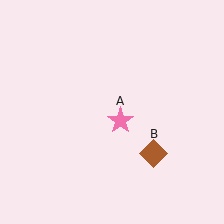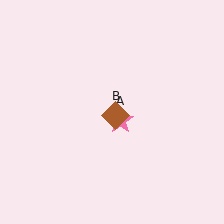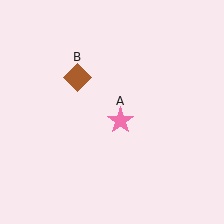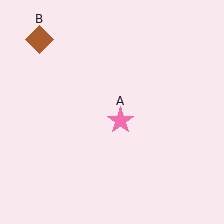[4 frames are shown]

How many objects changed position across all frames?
1 object changed position: brown diamond (object B).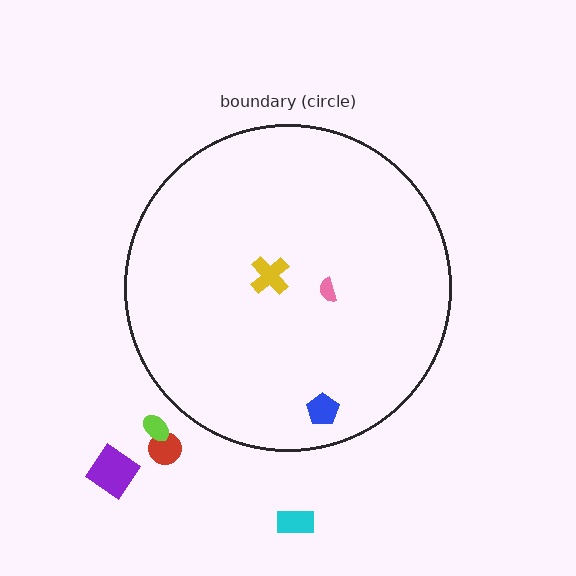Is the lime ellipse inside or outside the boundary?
Outside.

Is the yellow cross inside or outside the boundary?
Inside.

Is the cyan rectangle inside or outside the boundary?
Outside.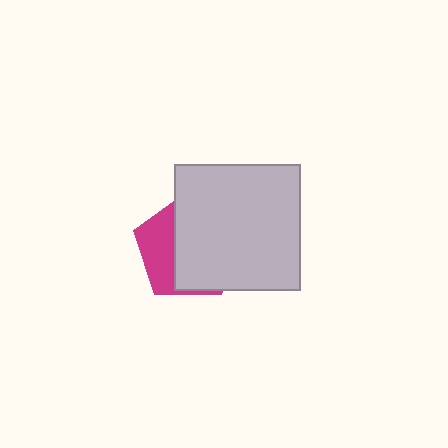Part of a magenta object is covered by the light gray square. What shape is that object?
It is a pentagon.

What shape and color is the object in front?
The object in front is a light gray square.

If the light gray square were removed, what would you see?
You would see the complete magenta pentagon.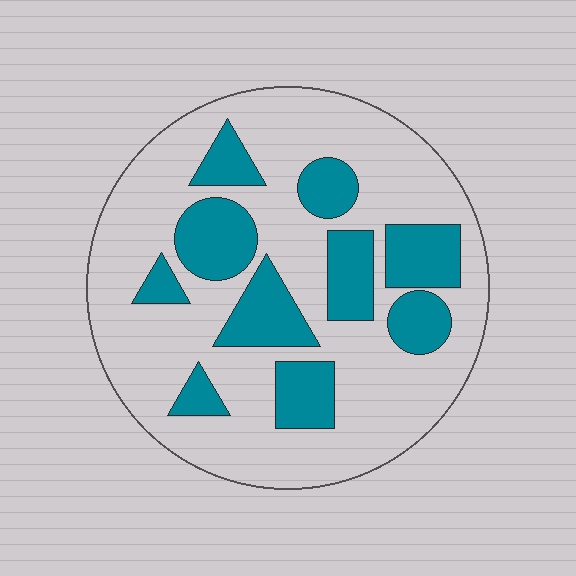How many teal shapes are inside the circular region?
10.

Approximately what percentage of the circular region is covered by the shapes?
Approximately 30%.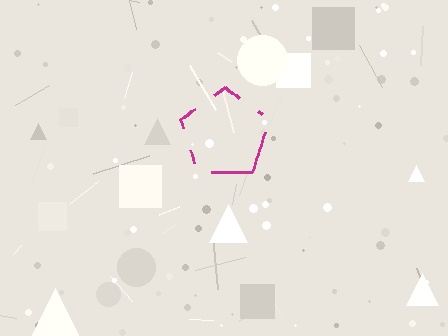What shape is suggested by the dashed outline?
The dashed outline suggests a pentagon.